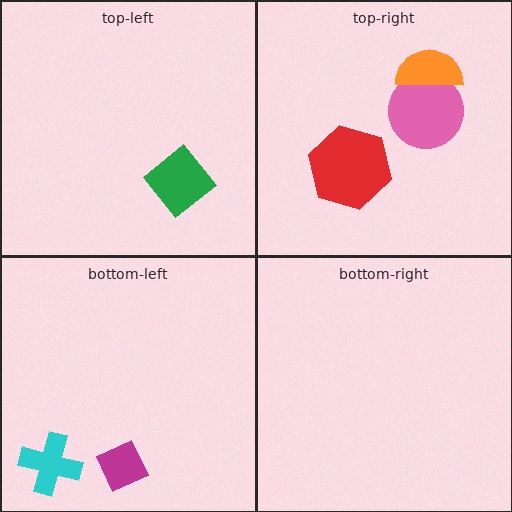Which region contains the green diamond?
The top-left region.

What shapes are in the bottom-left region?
The cyan cross, the magenta diamond.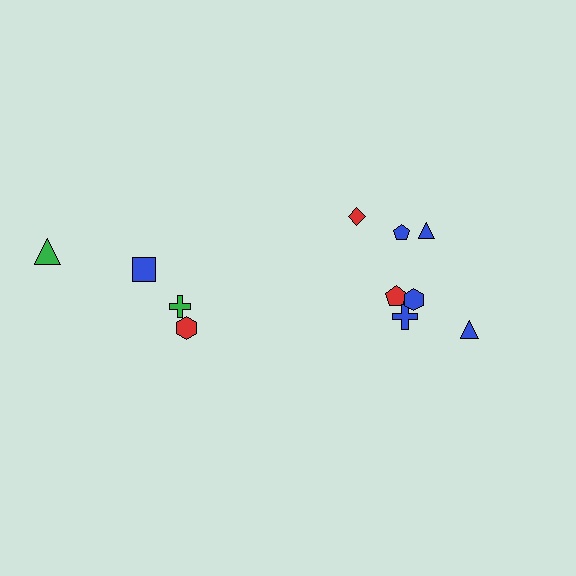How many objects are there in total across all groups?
There are 11 objects.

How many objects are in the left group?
There are 4 objects.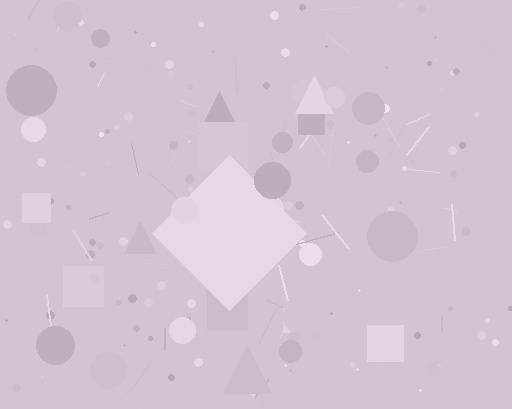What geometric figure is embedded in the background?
A diamond is embedded in the background.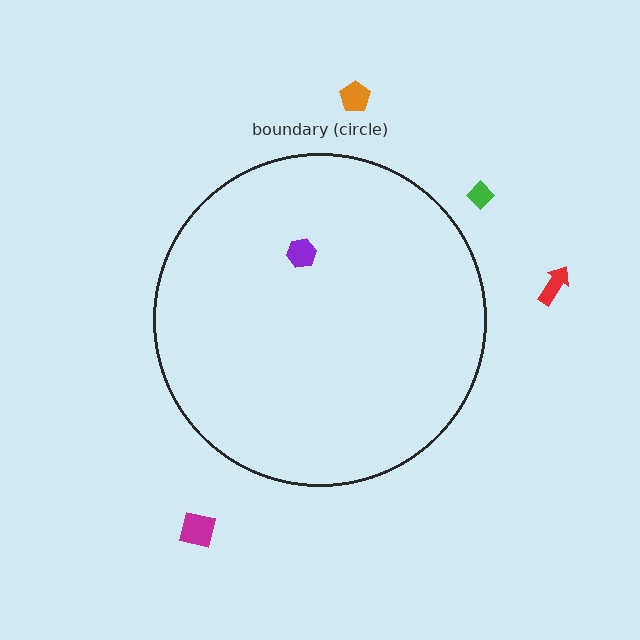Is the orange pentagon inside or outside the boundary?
Outside.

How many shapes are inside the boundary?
1 inside, 4 outside.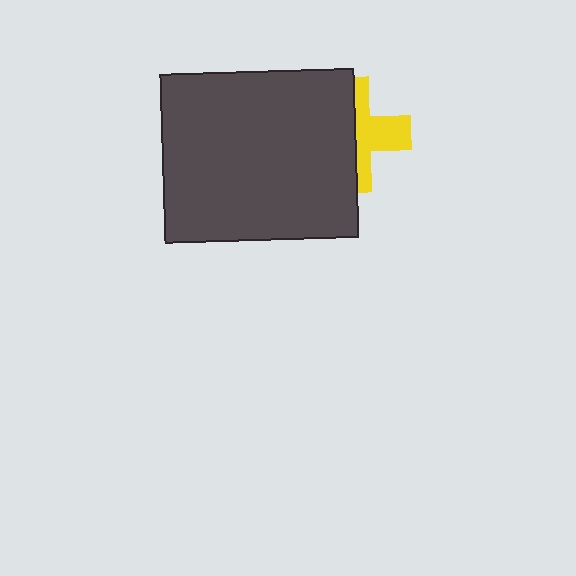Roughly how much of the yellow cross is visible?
A small part of it is visible (roughly 43%).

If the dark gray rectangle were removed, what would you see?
You would see the complete yellow cross.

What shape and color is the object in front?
The object in front is a dark gray rectangle.